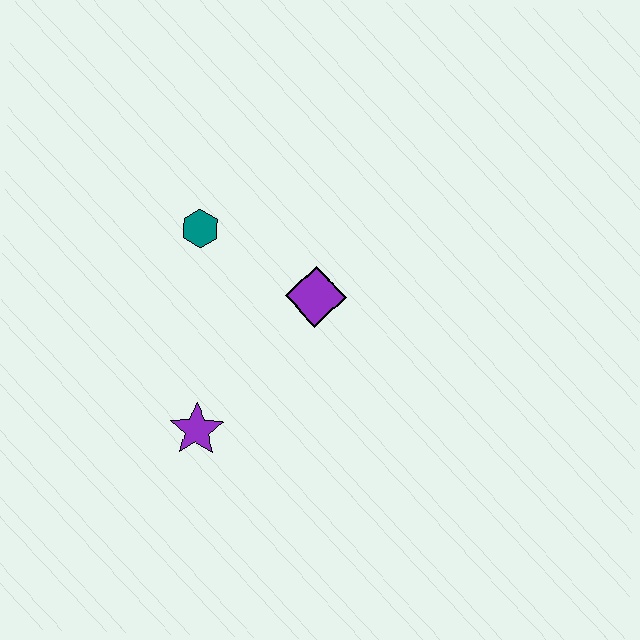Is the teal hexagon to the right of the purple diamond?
No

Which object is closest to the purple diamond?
The teal hexagon is closest to the purple diamond.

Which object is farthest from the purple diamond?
The purple star is farthest from the purple diamond.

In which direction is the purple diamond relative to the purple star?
The purple diamond is above the purple star.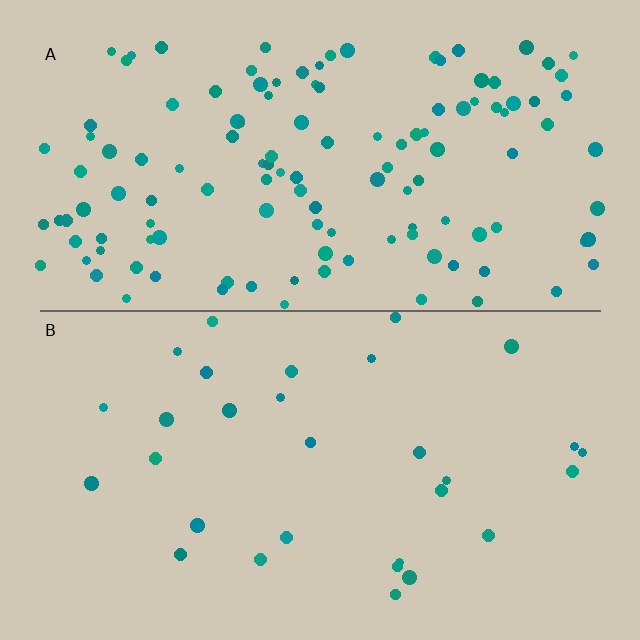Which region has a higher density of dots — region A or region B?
A (the top).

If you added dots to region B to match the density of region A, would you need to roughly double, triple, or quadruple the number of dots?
Approximately quadruple.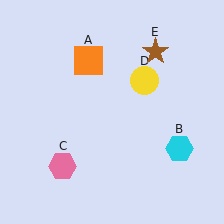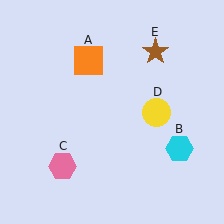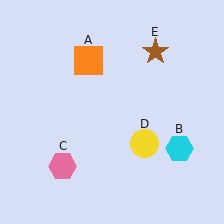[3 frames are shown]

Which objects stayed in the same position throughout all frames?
Orange square (object A) and cyan hexagon (object B) and pink hexagon (object C) and brown star (object E) remained stationary.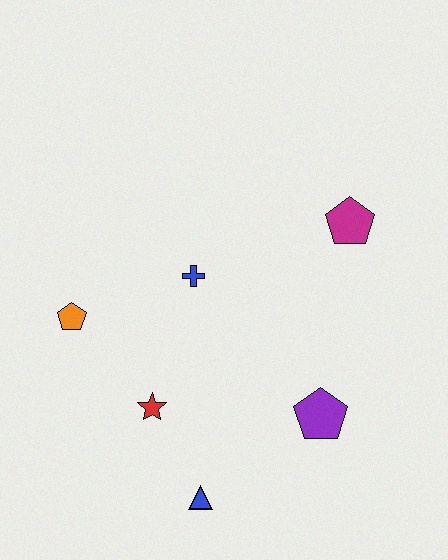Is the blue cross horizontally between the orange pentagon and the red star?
No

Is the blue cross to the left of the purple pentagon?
Yes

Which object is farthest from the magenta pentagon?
The blue triangle is farthest from the magenta pentagon.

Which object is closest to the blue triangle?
The red star is closest to the blue triangle.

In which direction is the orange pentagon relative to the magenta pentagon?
The orange pentagon is to the left of the magenta pentagon.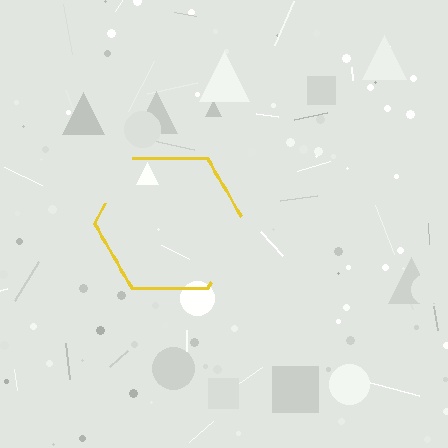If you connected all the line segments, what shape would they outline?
They would outline a hexagon.